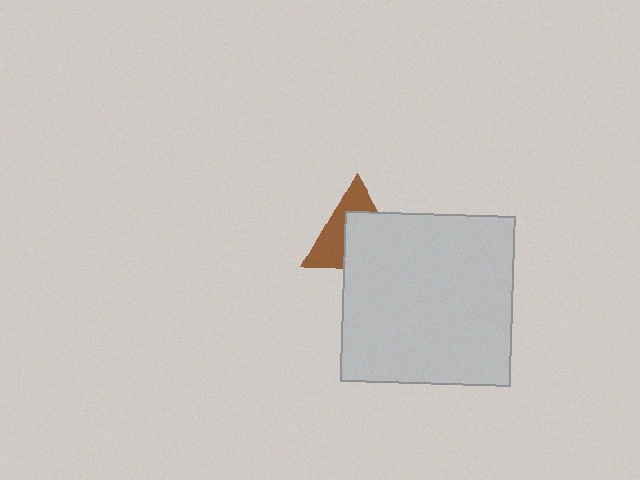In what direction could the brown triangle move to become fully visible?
The brown triangle could move toward the upper-left. That would shift it out from behind the light gray square entirely.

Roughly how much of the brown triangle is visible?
A small part of it is visible (roughly 44%).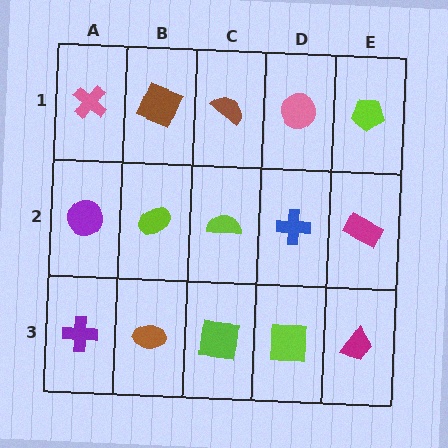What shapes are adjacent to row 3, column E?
A magenta rectangle (row 2, column E), a lime square (row 3, column D).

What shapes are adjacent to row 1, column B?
A lime ellipse (row 2, column B), a pink cross (row 1, column A), a brown semicircle (row 1, column C).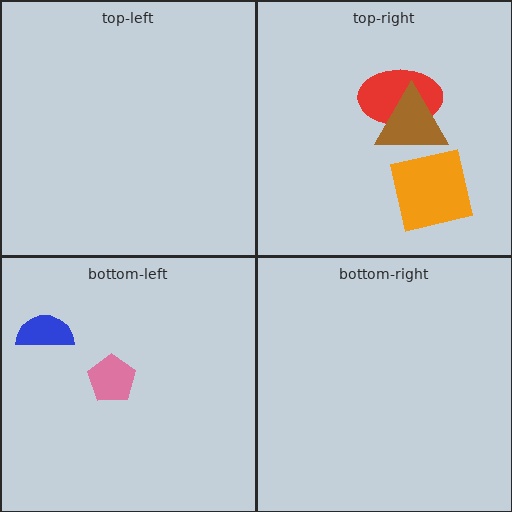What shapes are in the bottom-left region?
The blue semicircle, the pink pentagon.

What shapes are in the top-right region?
The red ellipse, the orange square, the brown triangle.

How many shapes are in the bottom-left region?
2.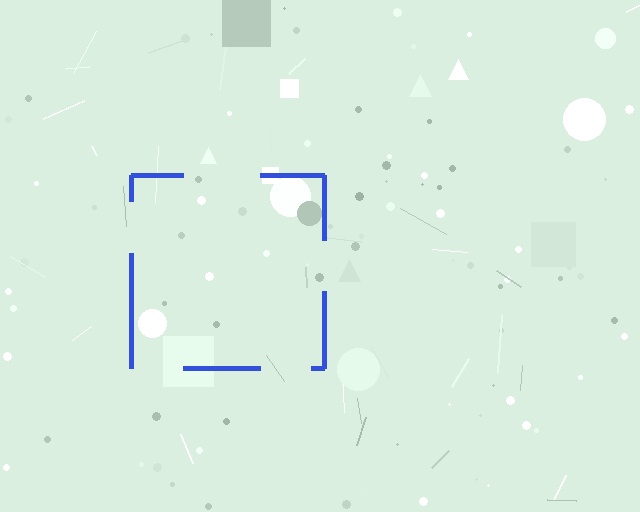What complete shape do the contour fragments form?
The contour fragments form a square.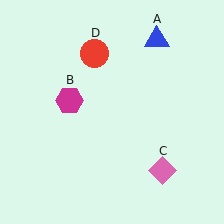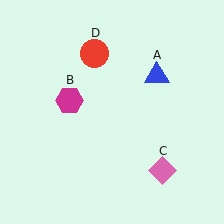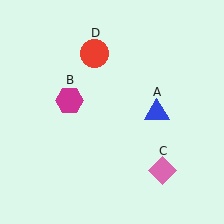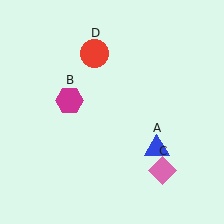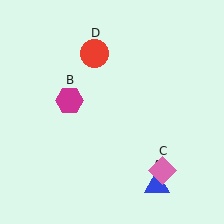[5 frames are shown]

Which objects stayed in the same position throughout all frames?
Magenta hexagon (object B) and pink diamond (object C) and red circle (object D) remained stationary.